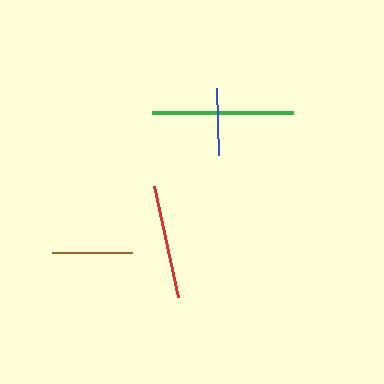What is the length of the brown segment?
The brown segment is approximately 80 pixels long.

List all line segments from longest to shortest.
From longest to shortest: green, red, brown, blue.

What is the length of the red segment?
The red segment is approximately 113 pixels long.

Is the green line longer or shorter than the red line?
The green line is longer than the red line.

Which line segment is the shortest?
The blue line is the shortest at approximately 67 pixels.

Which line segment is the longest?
The green line is the longest at approximately 141 pixels.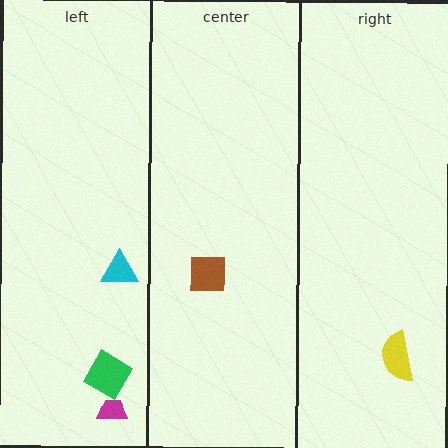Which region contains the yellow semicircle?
The right region.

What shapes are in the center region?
The brown square.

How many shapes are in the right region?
1.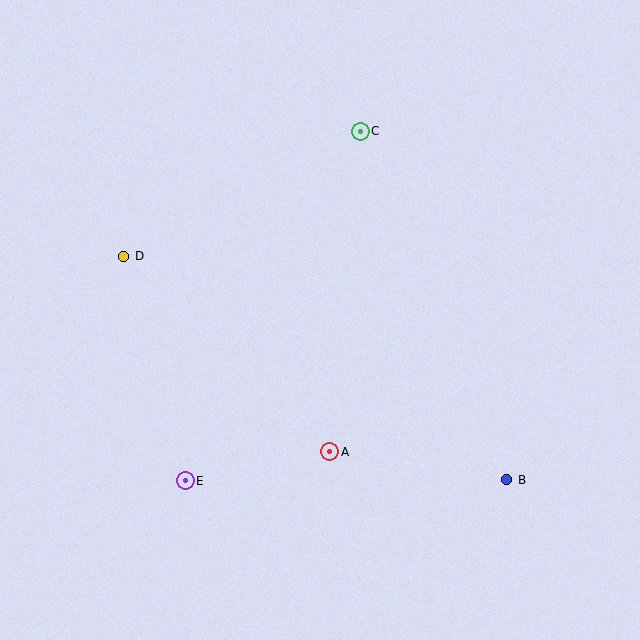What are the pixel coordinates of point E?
Point E is at (185, 481).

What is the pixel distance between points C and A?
The distance between C and A is 322 pixels.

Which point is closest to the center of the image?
Point A at (330, 452) is closest to the center.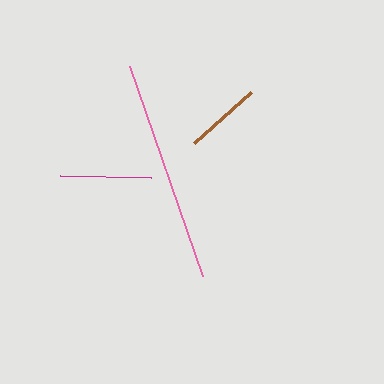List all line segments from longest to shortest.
From longest to shortest: pink, magenta, brown.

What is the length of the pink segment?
The pink segment is approximately 223 pixels long.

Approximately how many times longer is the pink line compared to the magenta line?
The pink line is approximately 2.5 times the length of the magenta line.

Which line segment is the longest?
The pink line is the longest at approximately 223 pixels.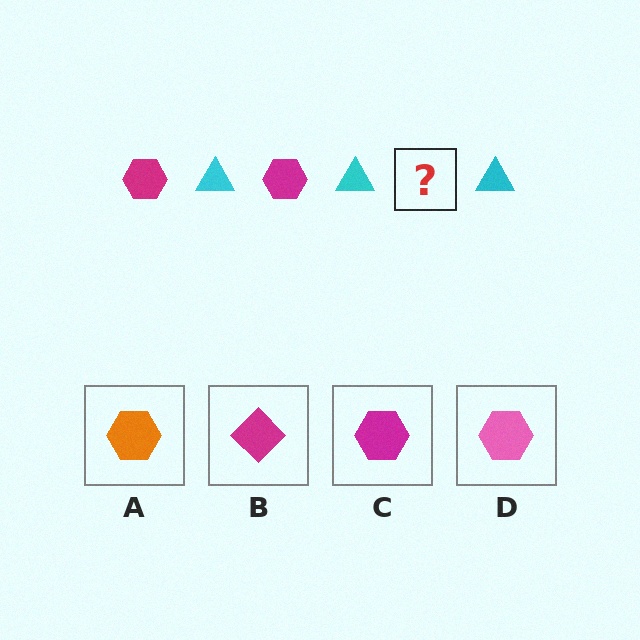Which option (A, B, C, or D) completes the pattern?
C.